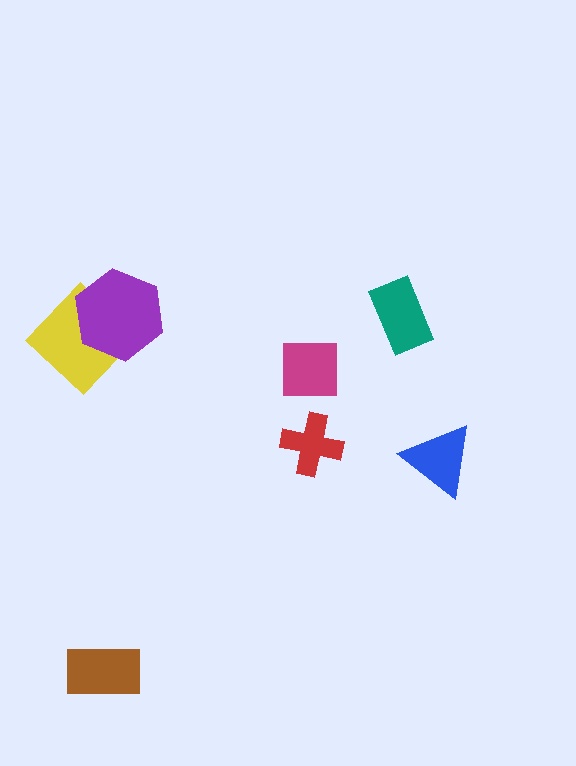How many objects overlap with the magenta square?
0 objects overlap with the magenta square.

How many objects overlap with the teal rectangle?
0 objects overlap with the teal rectangle.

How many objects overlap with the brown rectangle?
0 objects overlap with the brown rectangle.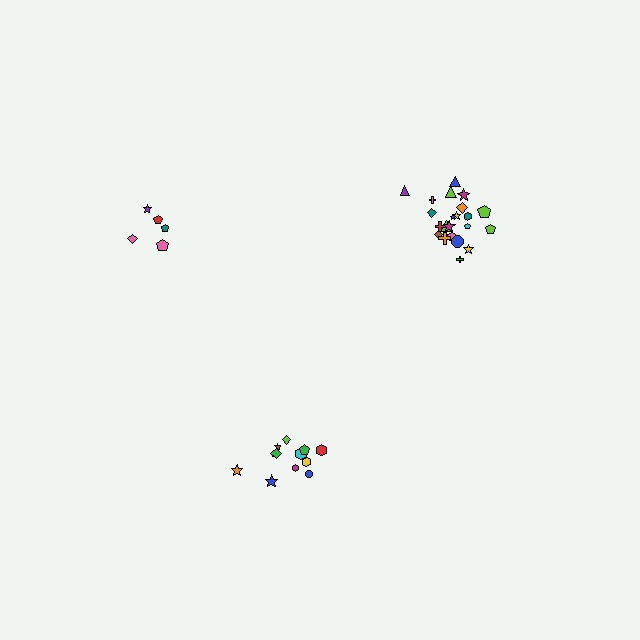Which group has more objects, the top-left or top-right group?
The top-right group.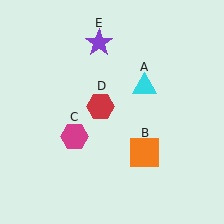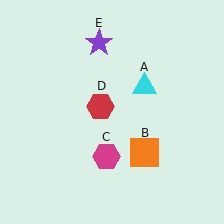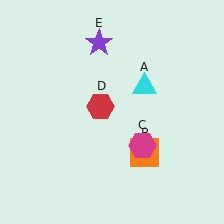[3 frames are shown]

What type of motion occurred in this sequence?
The magenta hexagon (object C) rotated counterclockwise around the center of the scene.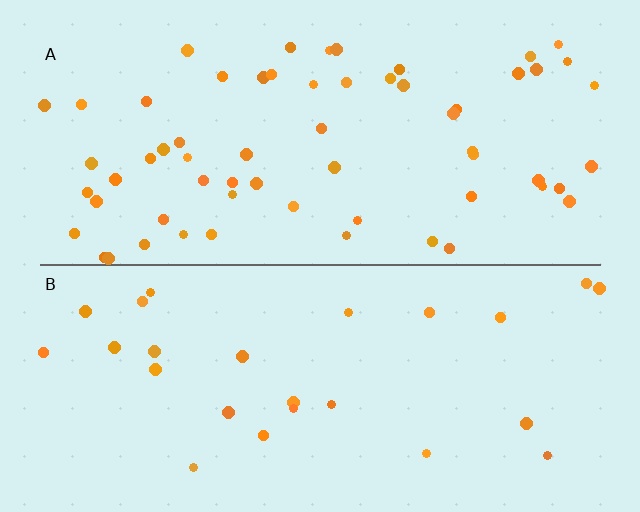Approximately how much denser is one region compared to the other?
Approximately 2.4× — region A over region B.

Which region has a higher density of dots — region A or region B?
A (the top).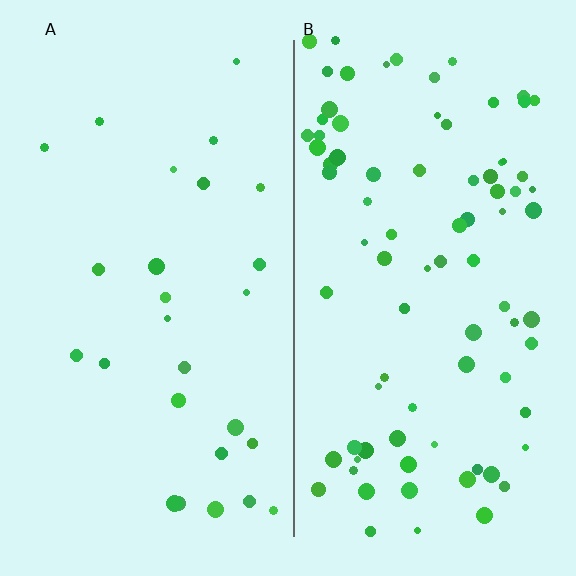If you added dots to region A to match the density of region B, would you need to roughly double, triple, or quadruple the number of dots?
Approximately triple.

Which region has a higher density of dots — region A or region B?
B (the right).